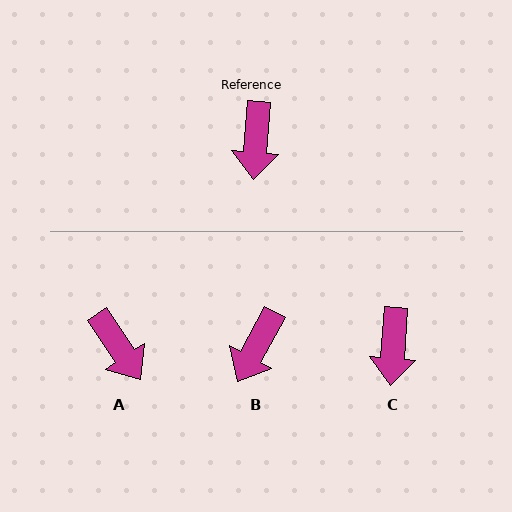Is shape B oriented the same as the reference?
No, it is off by about 25 degrees.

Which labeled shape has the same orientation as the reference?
C.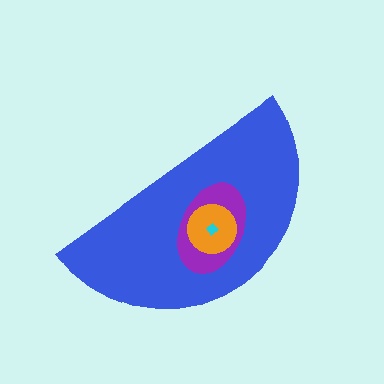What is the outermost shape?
The blue semicircle.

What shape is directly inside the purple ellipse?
The orange circle.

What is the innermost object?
The cyan diamond.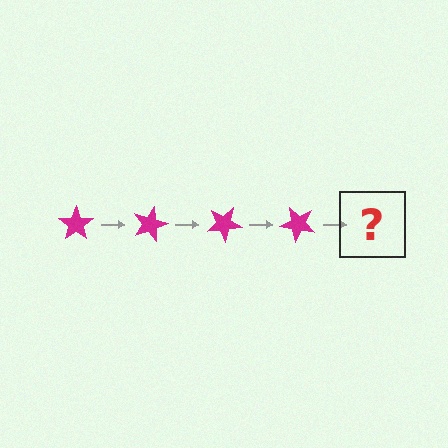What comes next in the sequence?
The next element should be a magenta star rotated 60 degrees.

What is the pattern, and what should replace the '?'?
The pattern is that the star rotates 15 degrees each step. The '?' should be a magenta star rotated 60 degrees.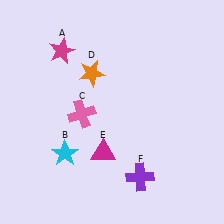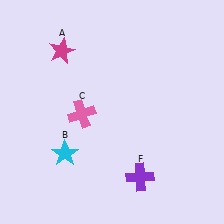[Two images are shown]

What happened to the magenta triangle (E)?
The magenta triangle (E) was removed in Image 2. It was in the bottom-left area of Image 1.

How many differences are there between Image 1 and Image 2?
There are 2 differences between the two images.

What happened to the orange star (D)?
The orange star (D) was removed in Image 2. It was in the top-left area of Image 1.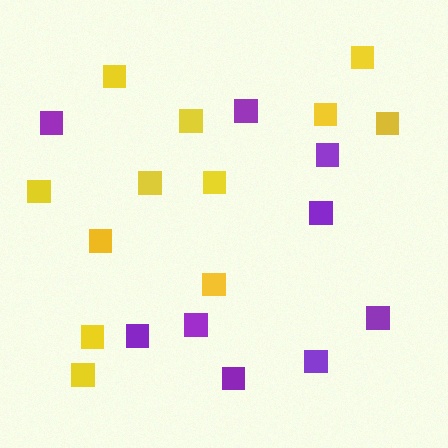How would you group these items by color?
There are 2 groups: one group of yellow squares (12) and one group of purple squares (9).